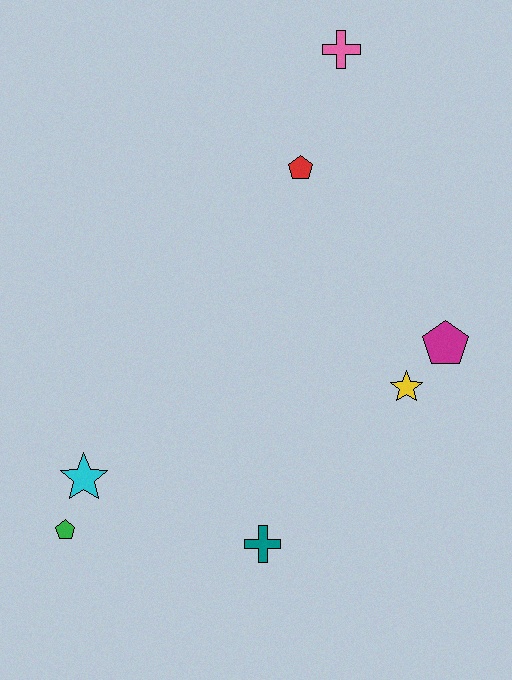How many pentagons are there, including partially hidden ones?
There are 3 pentagons.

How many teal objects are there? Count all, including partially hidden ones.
There is 1 teal object.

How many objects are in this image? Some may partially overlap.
There are 7 objects.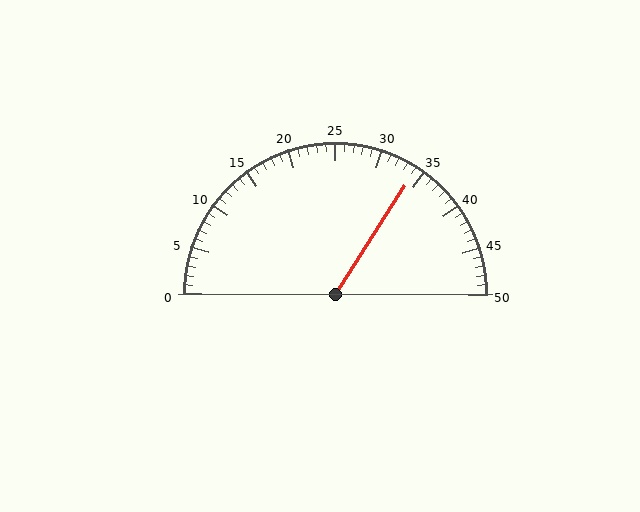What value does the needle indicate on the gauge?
The needle indicates approximately 34.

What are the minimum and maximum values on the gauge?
The gauge ranges from 0 to 50.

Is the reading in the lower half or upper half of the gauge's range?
The reading is in the upper half of the range (0 to 50).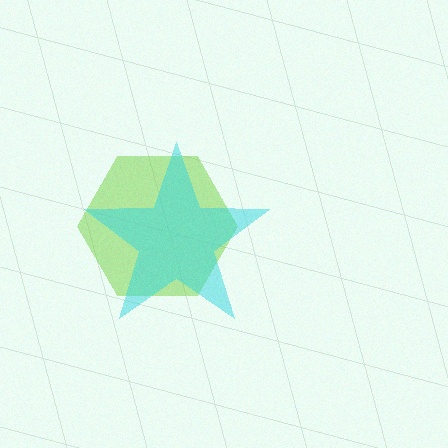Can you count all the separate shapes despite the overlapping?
Yes, there are 2 separate shapes.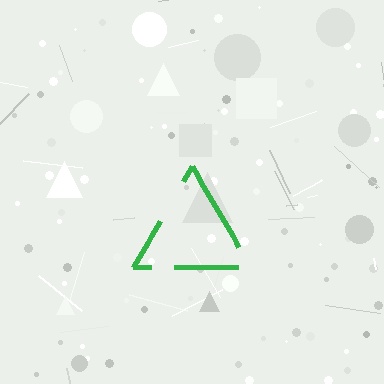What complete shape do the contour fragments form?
The contour fragments form a triangle.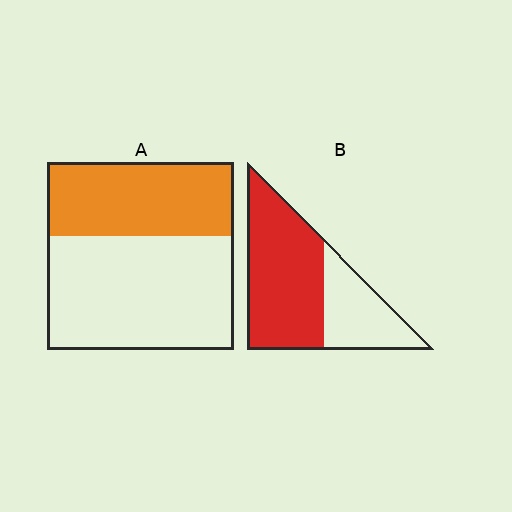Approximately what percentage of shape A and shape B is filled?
A is approximately 40% and B is approximately 65%.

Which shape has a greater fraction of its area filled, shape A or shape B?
Shape B.